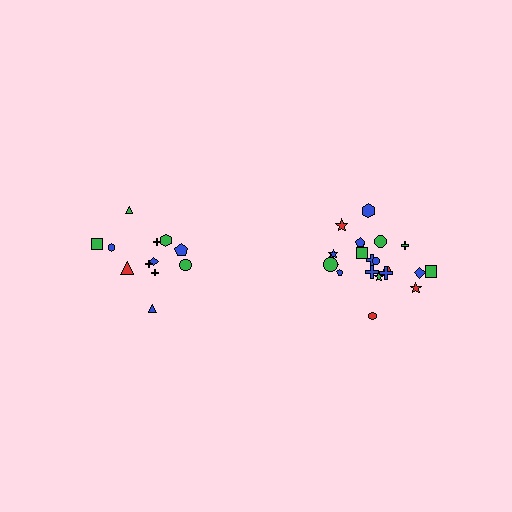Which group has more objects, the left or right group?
The right group.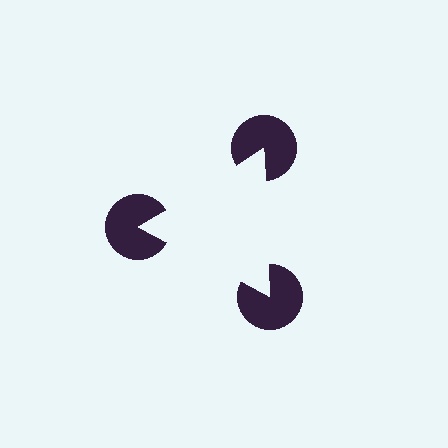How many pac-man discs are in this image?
There are 3 — one at each vertex of the illusory triangle.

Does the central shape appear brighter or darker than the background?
It typically appears slightly brighter than the background, even though no actual brightness change is drawn.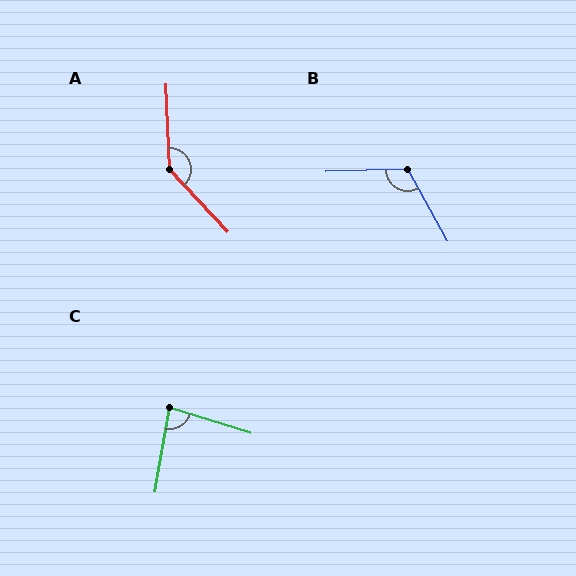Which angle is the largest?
A, at approximately 139 degrees.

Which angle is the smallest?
C, at approximately 82 degrees.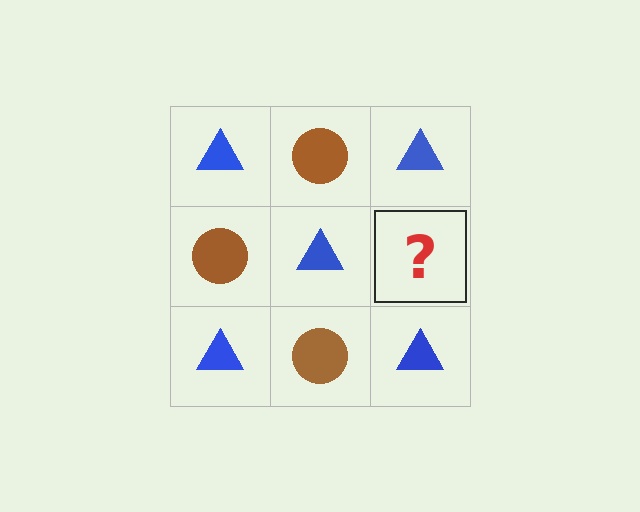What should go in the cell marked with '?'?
The missing cell should contain a brown circle.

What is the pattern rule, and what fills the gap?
The rule is that it alternates blue triangle and brown circle in a checkerboard pattern. The gap should be filled with a brown circle.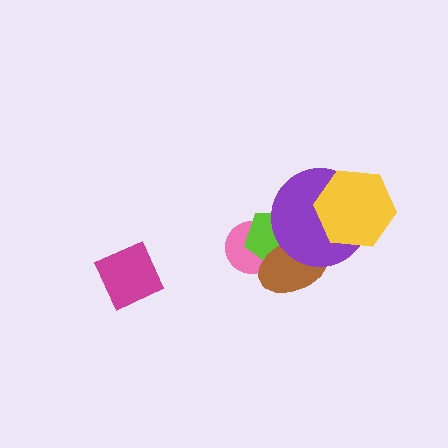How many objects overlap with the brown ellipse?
3 objects overlap with the brown ellipse.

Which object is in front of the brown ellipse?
The purple circle is in front of the brown ellipse.